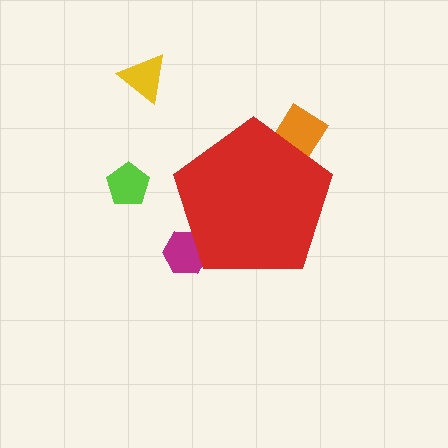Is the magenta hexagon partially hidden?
Yes, the magenta hexagon is partially hidden behind the red pentagon.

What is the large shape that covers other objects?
A red pentagon.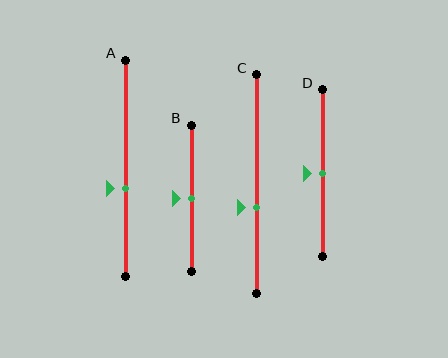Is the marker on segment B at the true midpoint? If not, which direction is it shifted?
Yes, the marker on segment B is at the true midpoint.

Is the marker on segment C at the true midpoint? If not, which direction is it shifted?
No, the marker on segment C is shifted downward by about 11% of the segment length.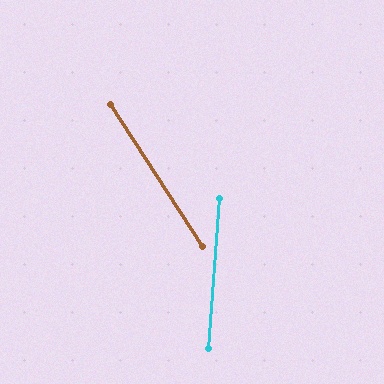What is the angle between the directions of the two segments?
Approximately 37 degrees.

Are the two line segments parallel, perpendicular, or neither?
Neither parallel nor perpendicular — they differ by about 37°.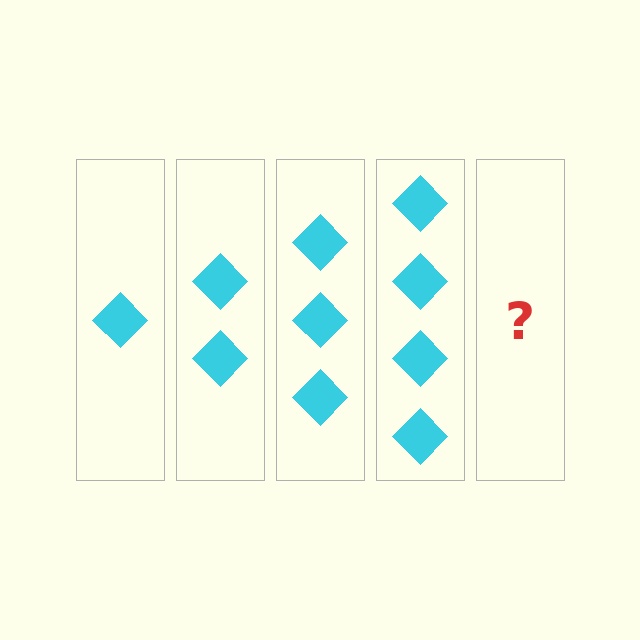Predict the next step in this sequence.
The next step is 5 diamonds.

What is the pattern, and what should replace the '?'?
The pattern is that each step adds one more diamond. The '?' should be 5 diamonds.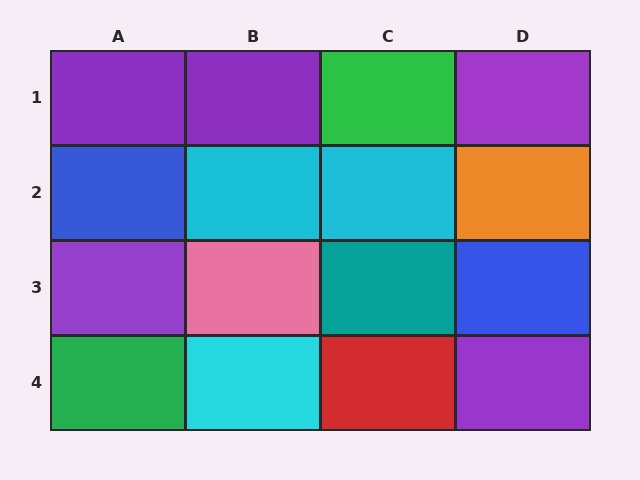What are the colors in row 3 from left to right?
Purple, pink, teal, blue.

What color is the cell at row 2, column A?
Blue.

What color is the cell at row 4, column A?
Green.